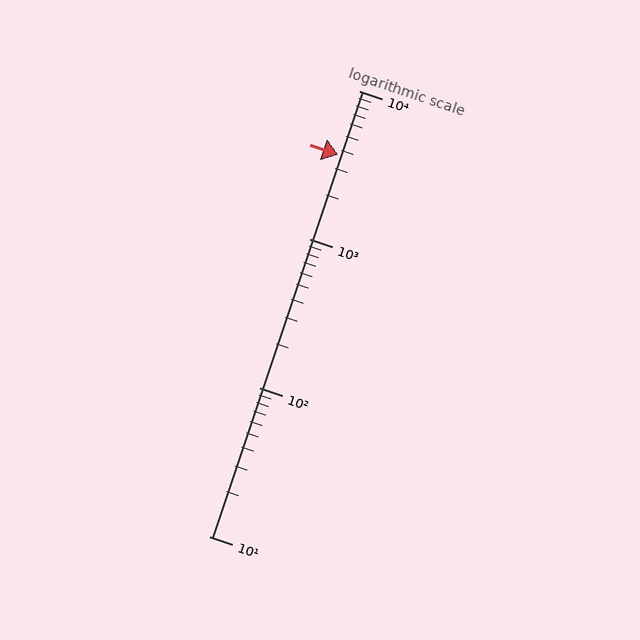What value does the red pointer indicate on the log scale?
The pointer indicates approximately 3700.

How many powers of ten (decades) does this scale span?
The scale spans 3 decades, from 10 to 10000.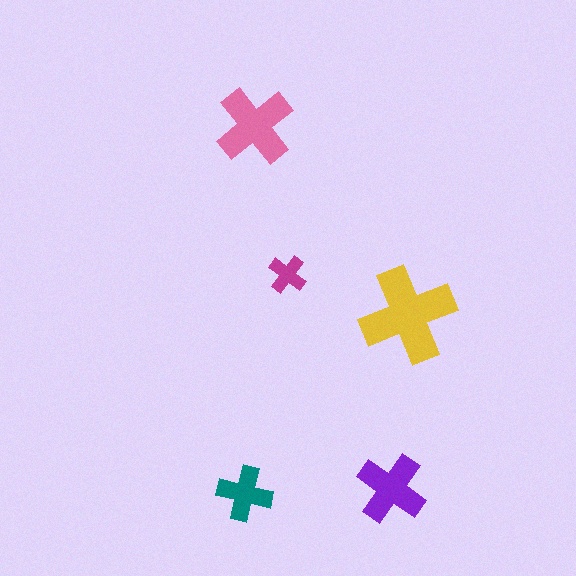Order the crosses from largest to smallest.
the yellow one, the pink one, the purple one, the teal one, the magenta one.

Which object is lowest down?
The teal cross is bottommost.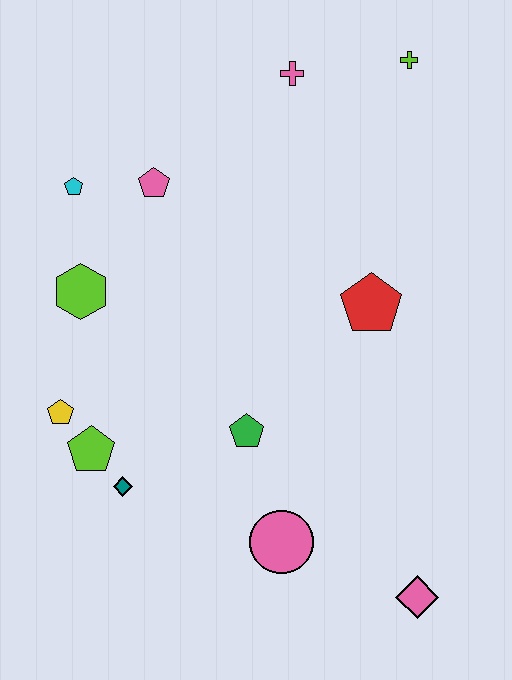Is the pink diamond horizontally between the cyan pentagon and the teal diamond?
No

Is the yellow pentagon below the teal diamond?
No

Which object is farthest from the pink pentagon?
The pink diamond is farthest from the pink pentagon.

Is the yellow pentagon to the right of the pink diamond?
No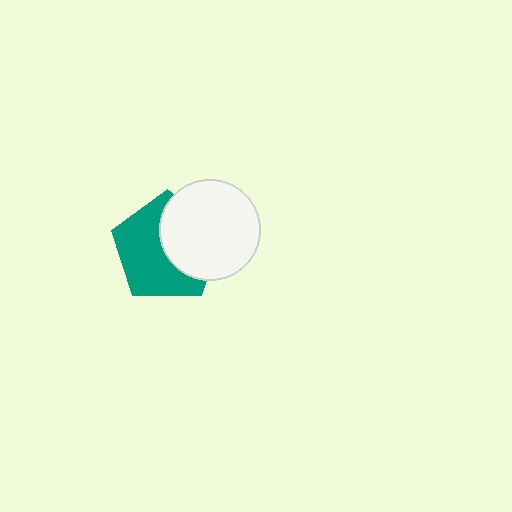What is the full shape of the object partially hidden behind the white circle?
The partially hidden object is a teal pentagon.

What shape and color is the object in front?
The object in front is a white circle.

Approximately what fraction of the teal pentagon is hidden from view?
Roughly 43% of the teal pentagon is hidden behind the white circle.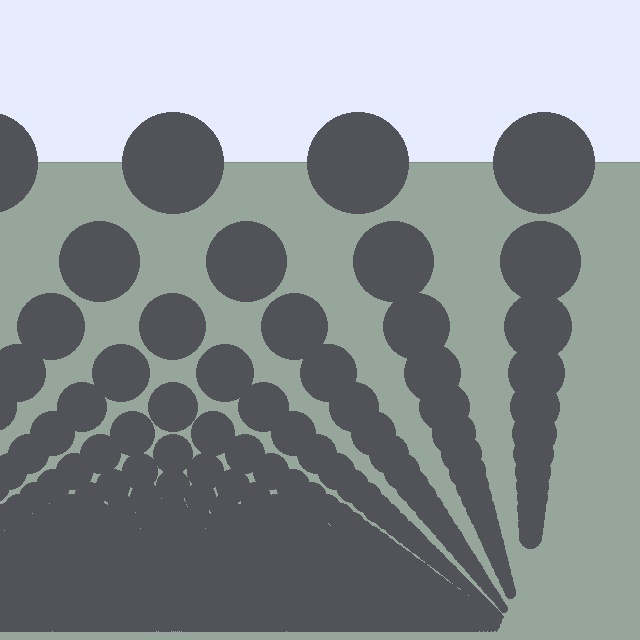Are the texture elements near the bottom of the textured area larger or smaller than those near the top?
Smaller. The gradient is inverted — elements near the bottom are smaller and denser.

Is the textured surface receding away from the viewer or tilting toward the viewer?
The surface appears to tilt toward the viewer. Texture elements get larger and sparser toward the top.